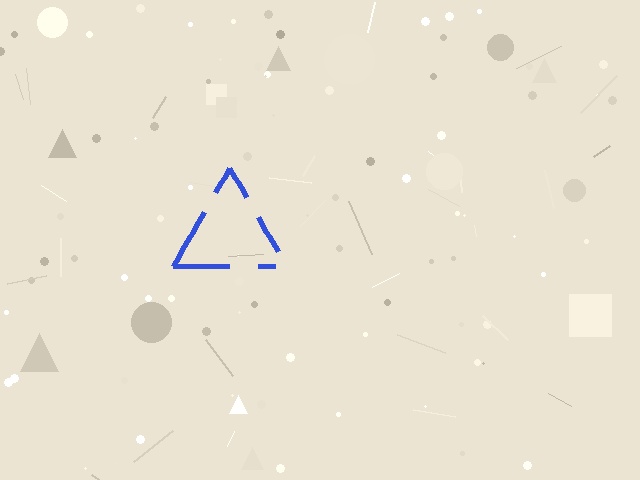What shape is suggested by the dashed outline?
The dashed outline suggests a triangle.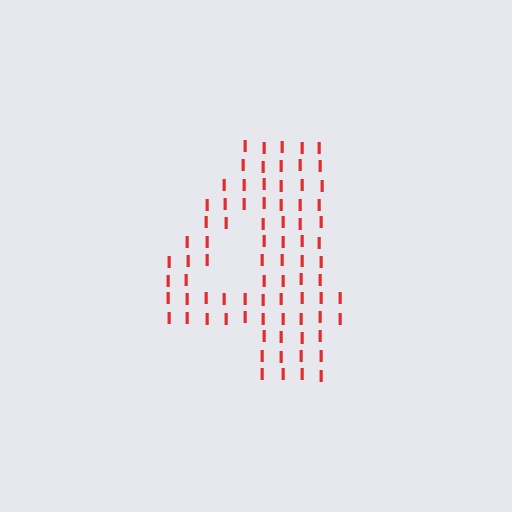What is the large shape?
The large shape is the digit 4.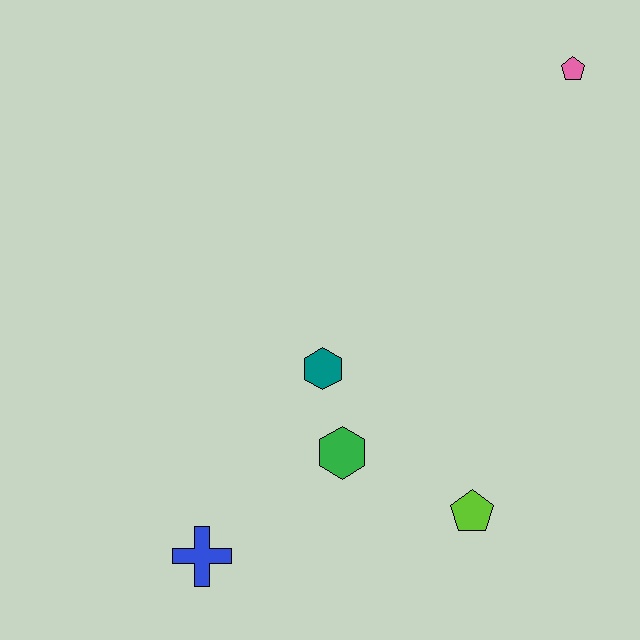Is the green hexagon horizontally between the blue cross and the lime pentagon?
Yes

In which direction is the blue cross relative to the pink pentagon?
The blue cross is below the pink pentagon.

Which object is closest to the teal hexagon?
The green hexagon is closest to the teal hexagon.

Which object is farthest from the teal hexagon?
The pink pentagon is farthest from the teal hexagon.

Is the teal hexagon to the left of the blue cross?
No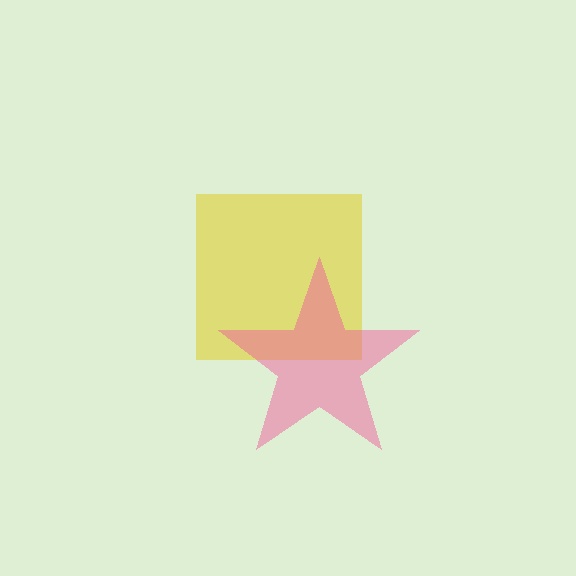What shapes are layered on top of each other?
The layered shapes are: a yellow square, a pink star.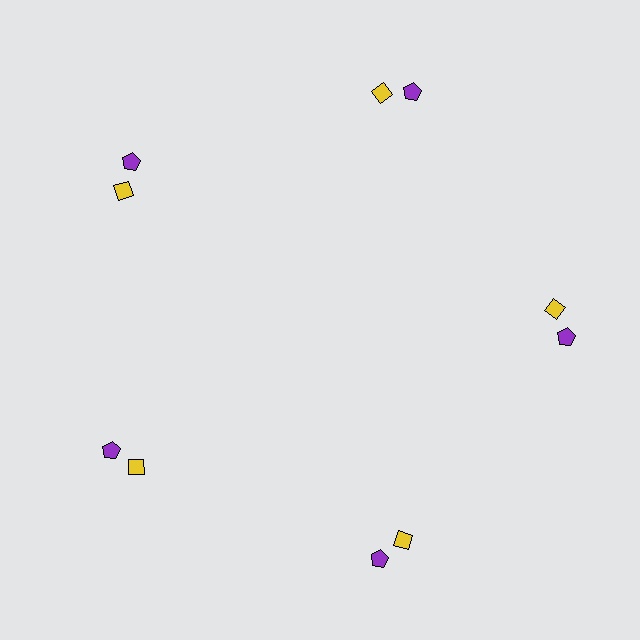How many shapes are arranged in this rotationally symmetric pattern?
There are 10 shapes, arranged in 5 groups of 2.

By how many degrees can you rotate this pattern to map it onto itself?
The pattern maps onto itself every 72 degrees of rotation.